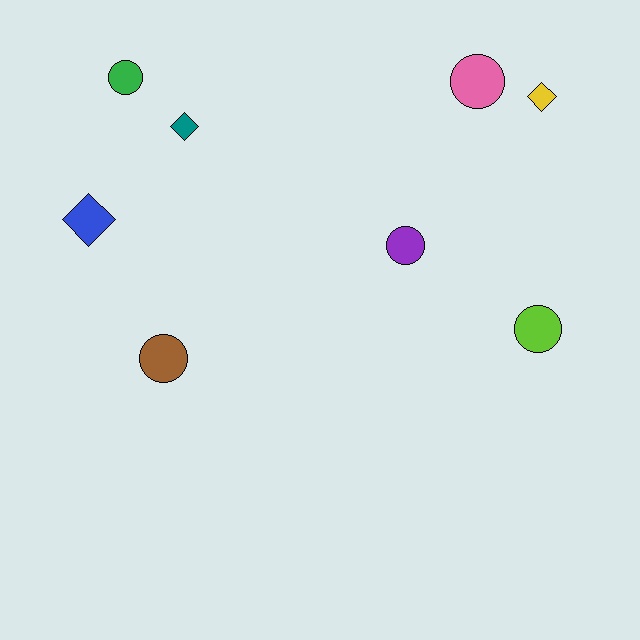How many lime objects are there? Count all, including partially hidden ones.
There is 1 lime object.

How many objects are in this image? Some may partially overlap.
There are 8 objects.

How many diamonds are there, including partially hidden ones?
There are 3 diamonds.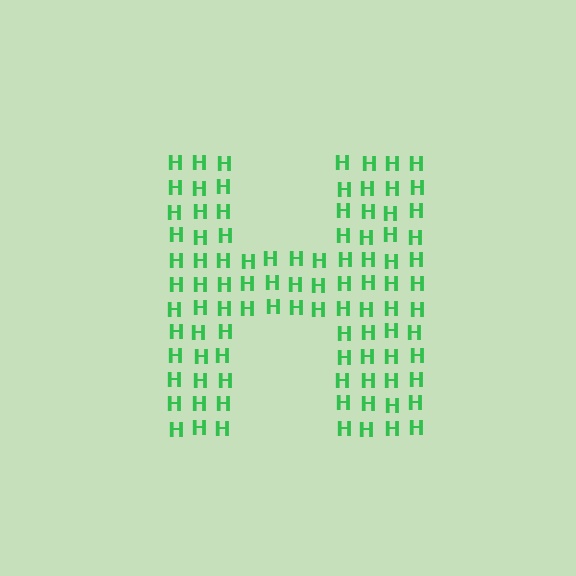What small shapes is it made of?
It is made of small letter H's.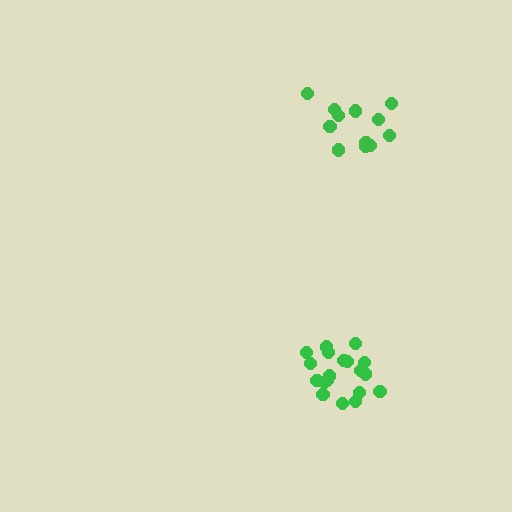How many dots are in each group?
Group 1: 13 dots, Group 2: 19 dots (32 total).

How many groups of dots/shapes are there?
There are 2 groups.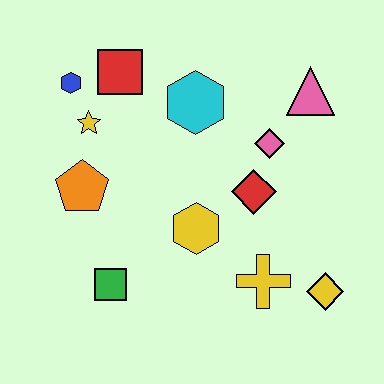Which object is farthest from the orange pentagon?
The yellow diamond is farthest from the orange pentagon.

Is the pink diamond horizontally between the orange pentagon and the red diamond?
No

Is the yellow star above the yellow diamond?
Yes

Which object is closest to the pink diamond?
The red diamond is closest to the pink diamond.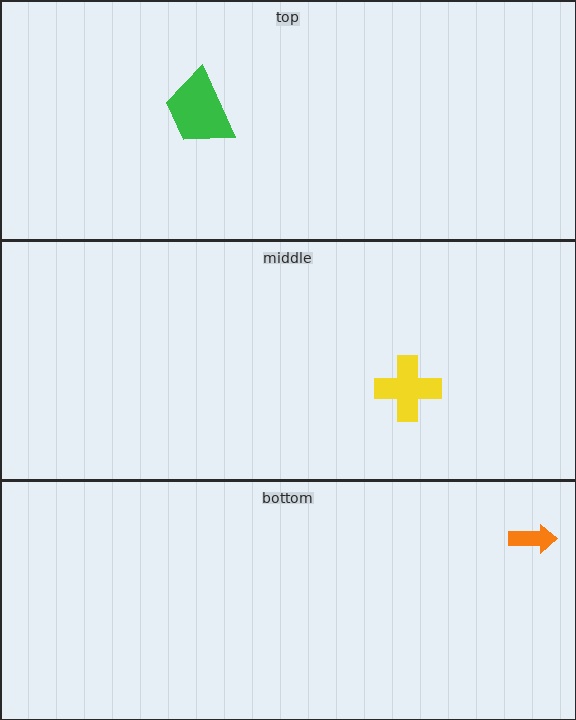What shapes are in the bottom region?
The orange arrow.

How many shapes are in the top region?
1.